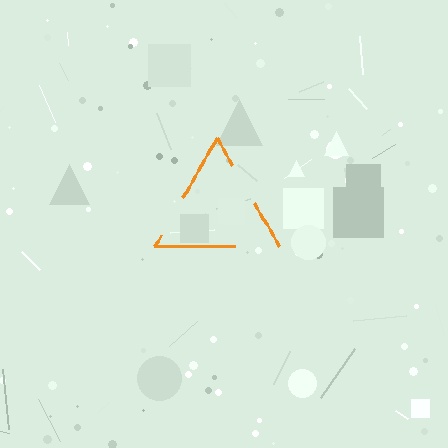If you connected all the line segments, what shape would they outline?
They would outline a triangle.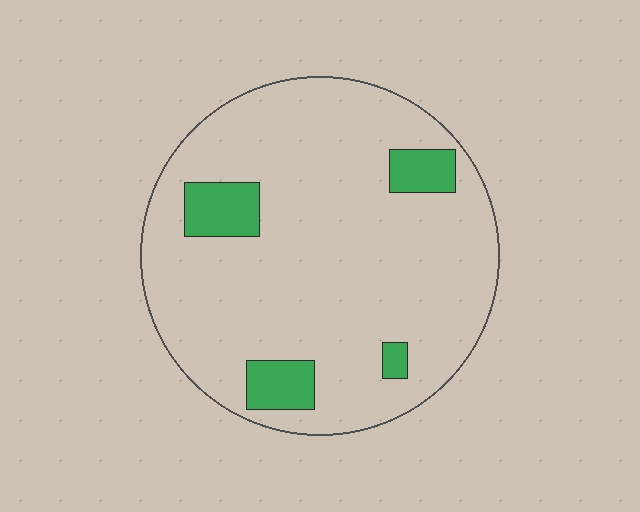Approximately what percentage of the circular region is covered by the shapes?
Approximately 10%.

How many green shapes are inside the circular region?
4.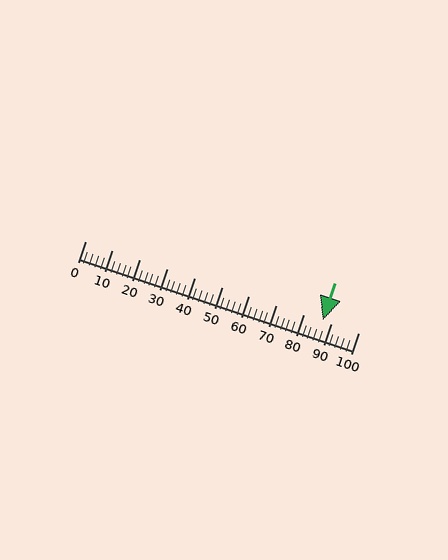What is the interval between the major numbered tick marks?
The major tick marks are spaced 10 units apart.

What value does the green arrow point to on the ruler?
The green arrow points to approximately 87.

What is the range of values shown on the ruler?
The ruler shows values from 0 to 100.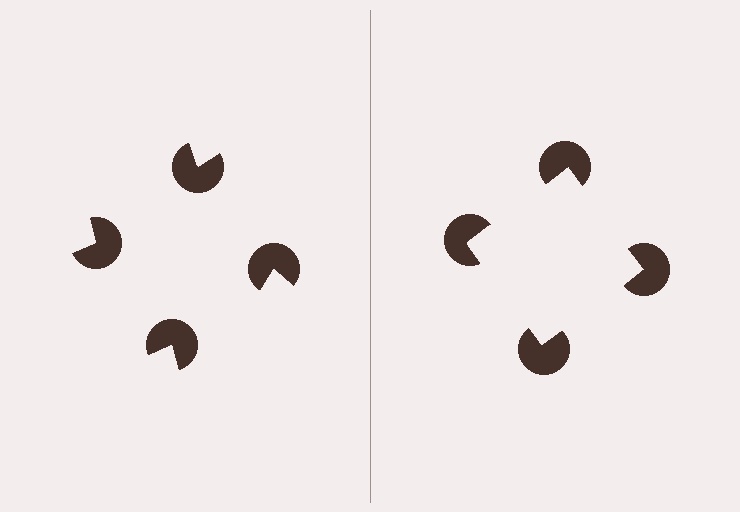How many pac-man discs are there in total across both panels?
8 — 4 on each side.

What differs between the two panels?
The pac-man discs are positioned identically on both sides; only the wedge orientations differ. On the right they align to a square; on the left they are misaligned.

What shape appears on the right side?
An illusory square.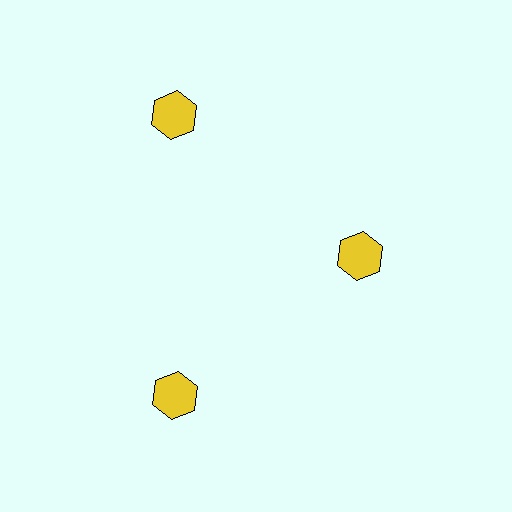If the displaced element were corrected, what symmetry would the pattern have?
It would have 3-fold rotational symmetry — the pattern would map onto itself every 120 degrees.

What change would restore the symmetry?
The symmetry would be restored by moving it outward, back onto the ring so that all 3 hexagons sit at equal angles and equal distance from the center.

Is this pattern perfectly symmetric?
No. The 3 yellow hexagons are arranged in a ring, but one element near the 3 o'clock position is pulled inward toward the center, breaking the 3-fold rotational symmetry.